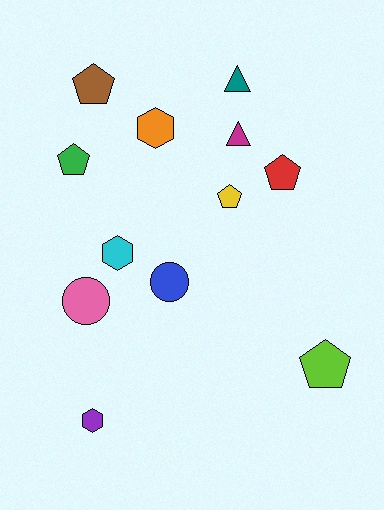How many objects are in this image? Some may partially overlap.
There are 12 objects.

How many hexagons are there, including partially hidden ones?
There are 3 hexagons.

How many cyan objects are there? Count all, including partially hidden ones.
There is 1 cyan object.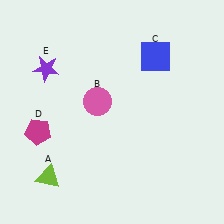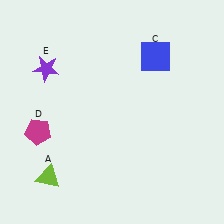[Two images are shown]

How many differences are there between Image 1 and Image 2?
There is 1 difference between the two images.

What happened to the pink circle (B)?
The pink circle (B) was removed in Image 2. It was in the top-left area of Image 1.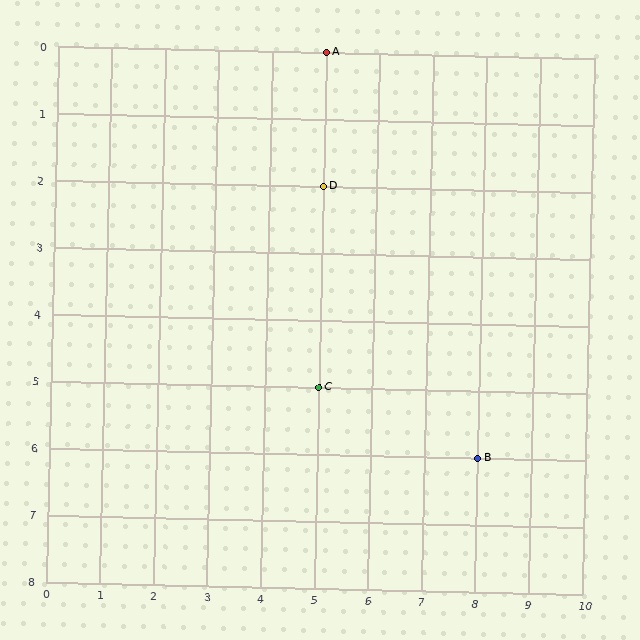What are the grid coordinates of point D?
Point D is at grid coordinates (5, 2).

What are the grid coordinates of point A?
Point A is at grid coordinates (5, 0).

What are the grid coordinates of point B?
Point B is at grid coordinates (8, 6).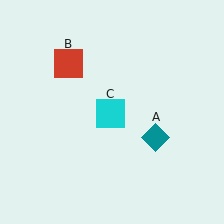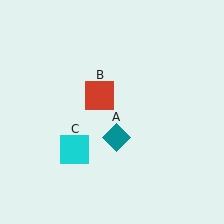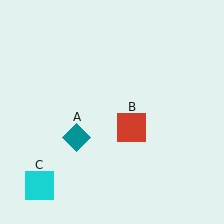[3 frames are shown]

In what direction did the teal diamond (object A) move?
The teal diamond (object A) moved left.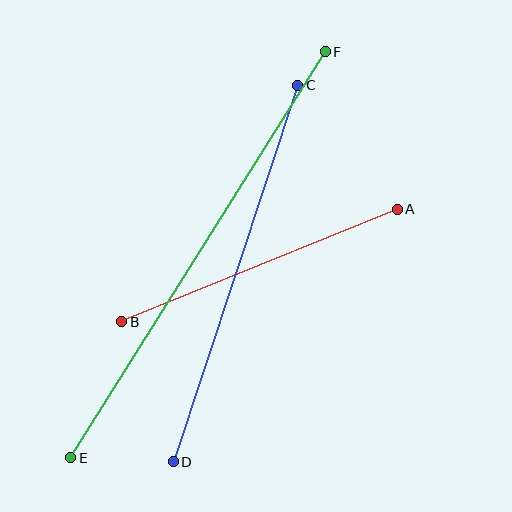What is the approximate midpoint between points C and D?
The midpoint is at approximately (236, 274) pixels.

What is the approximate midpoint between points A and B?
The midpoint is at approximately (259, 266) pixels.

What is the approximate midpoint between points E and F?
The midpoint is at approximately (198, 255) pixels.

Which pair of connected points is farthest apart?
Points E and F are farthest apart.